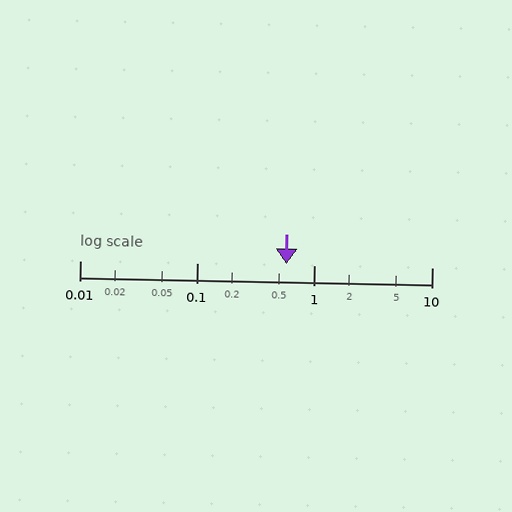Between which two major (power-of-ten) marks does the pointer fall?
The pointer is between 0.1 and 1.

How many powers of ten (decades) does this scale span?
The scale spans 3 decades, from 0.01 to 10.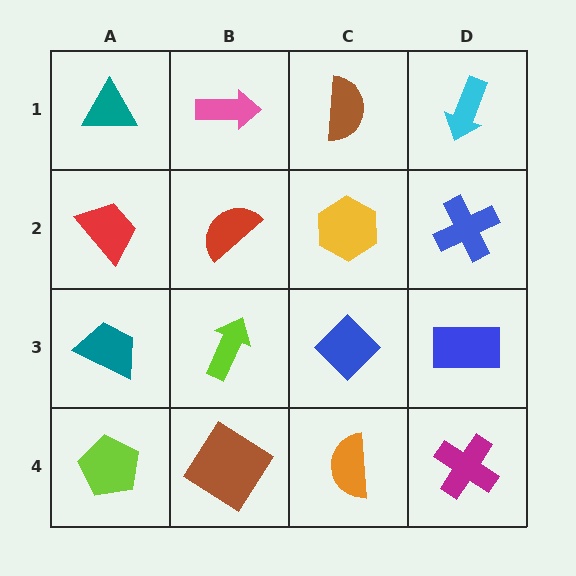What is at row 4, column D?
A magenta cross.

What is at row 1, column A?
A teal triangle.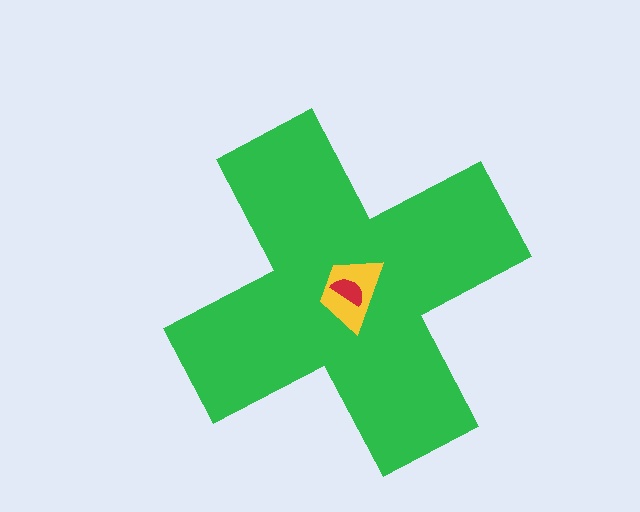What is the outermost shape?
The green cross.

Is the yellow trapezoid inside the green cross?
Yes.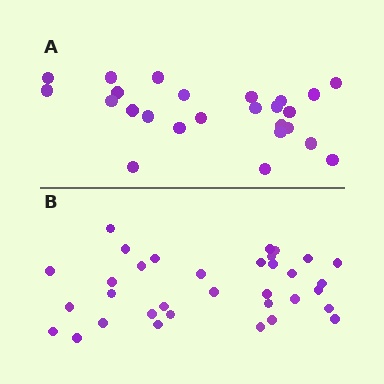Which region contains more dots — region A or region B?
Region B (the bottom region) has more dots.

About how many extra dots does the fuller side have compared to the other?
Region B has roughly 8 or so more dots than region A.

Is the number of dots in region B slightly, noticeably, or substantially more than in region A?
Region B has noticeably more, but not dramatically so. The ratio is roughly 1.4 to 1.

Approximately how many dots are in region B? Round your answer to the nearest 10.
About 30 dots. (The exact count is 34, which rounds to 30.)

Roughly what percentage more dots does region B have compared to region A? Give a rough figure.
About 35% more.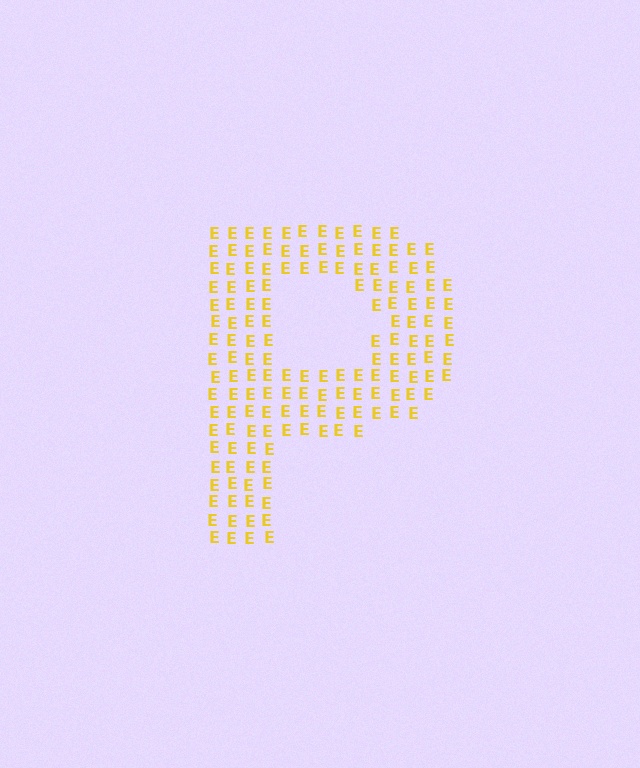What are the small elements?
The small elements are letter E's.